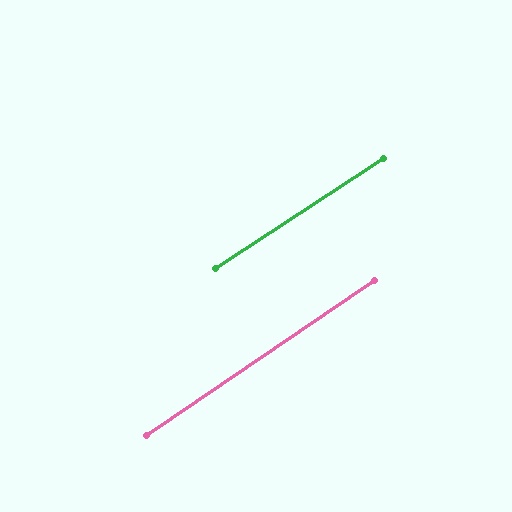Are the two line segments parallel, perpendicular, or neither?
Parallel — their directions differ by only 0.8°.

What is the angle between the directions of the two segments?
Approximately 1 degree.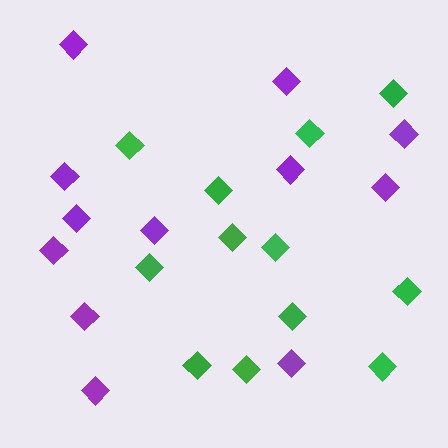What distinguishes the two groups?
There are 2 groups: one group of green diamonds (12) and one group of purple diamonds (12).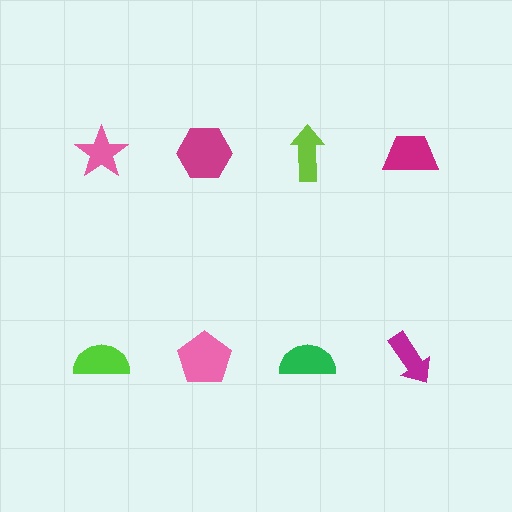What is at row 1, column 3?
A lime arrow.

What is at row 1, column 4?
A magenta trapezoid.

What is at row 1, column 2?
A magenta hexagon.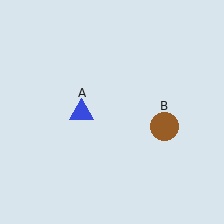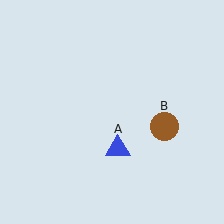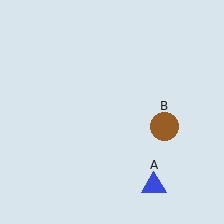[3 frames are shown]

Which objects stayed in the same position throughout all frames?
Brown circle (object B) remained stationary.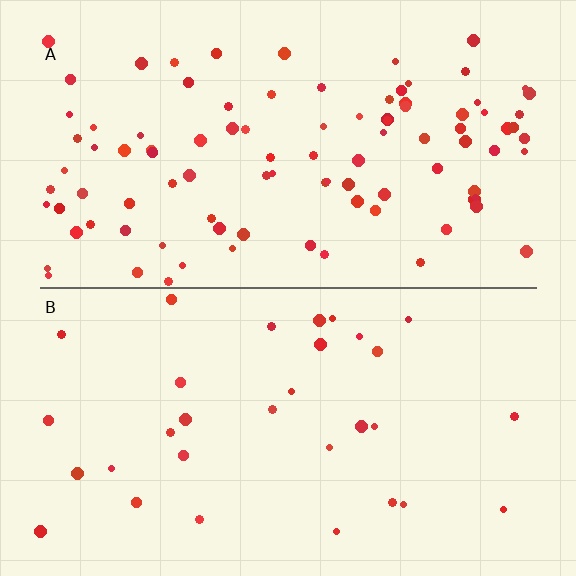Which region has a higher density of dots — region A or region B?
A (the top).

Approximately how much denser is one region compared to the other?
Approximately 3.1× — region A over region B.